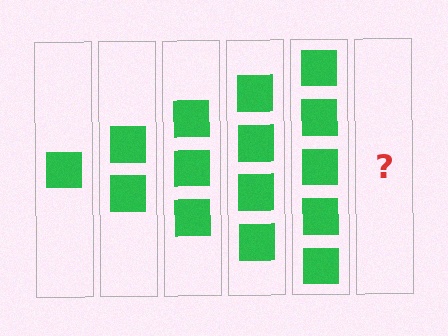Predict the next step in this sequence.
The next step is 6 squares.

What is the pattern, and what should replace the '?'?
The pattern is that each step adds one more square. The '?' should be 6 squares.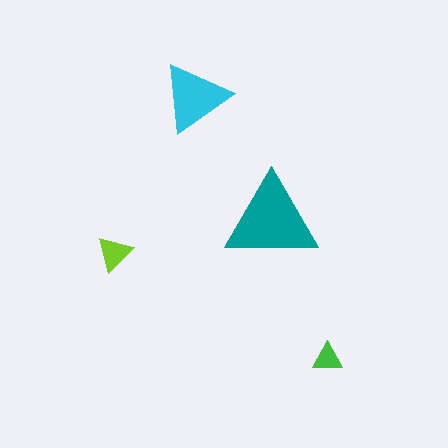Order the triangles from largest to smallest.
the teal one, the cyan one, the lime one, the green one.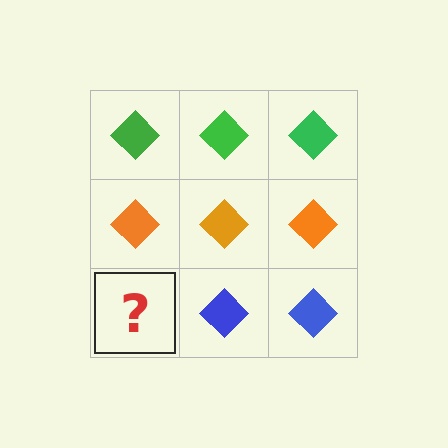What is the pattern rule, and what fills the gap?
The rule is that each row has a consistent color. The gap should be filled with a blue diamond.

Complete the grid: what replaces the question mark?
The question mark should be replaced with a blue diamond.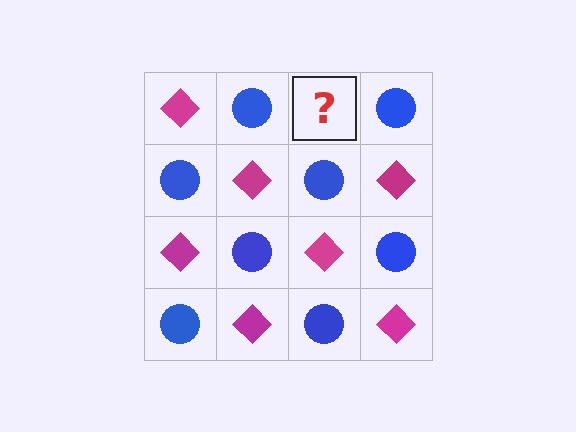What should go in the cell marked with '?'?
The missing cell should contain a magenta diamond.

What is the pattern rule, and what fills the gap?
The rule is that it alternates magenta diamond and blue circle in a checkerboard pattern. The gap should be filled with a magenta diamond.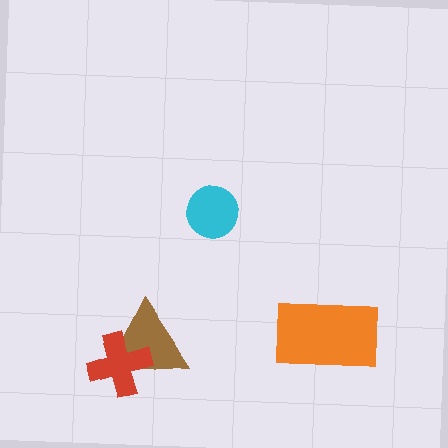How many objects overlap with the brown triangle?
1 object overlaps with the brown triangle.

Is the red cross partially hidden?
No, no other shape covers it.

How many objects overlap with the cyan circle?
0 objects overlap with the cyan circle.